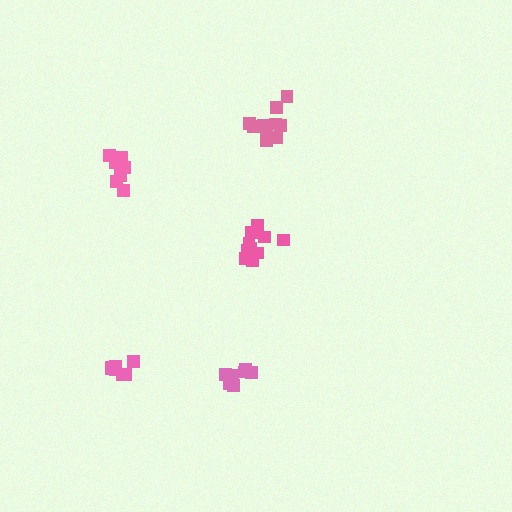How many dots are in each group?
Group 1: 7 dots, Group 2: 10 dots, Group 3: 8 dots, Group 4: 11 dots, Group 5: 7 dots (43 total).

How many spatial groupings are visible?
There are 5 spatial groupings.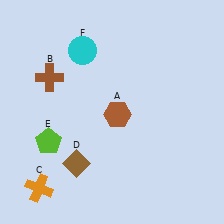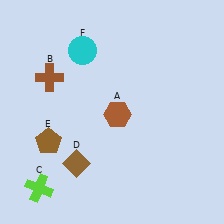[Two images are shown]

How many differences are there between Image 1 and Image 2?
There are 2 differences between the two images.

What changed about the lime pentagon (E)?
In Image 1, E is lime. In Image 2, it changed to brown.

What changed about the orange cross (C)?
In Image 1, C is orange. In Image 2, it changed to lime.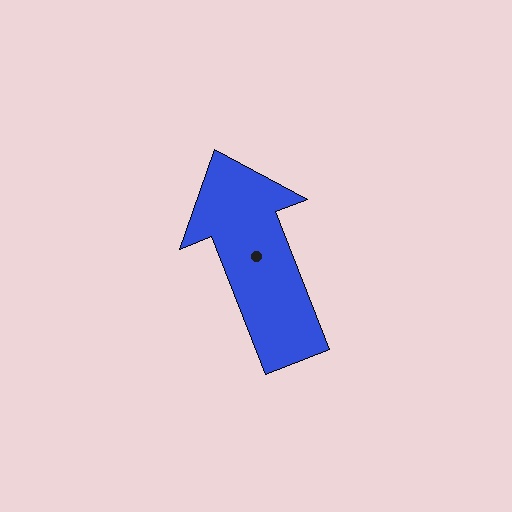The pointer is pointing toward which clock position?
Roughly 11 o'clock.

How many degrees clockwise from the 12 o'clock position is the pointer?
Approximately 339 degrees.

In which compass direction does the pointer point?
North.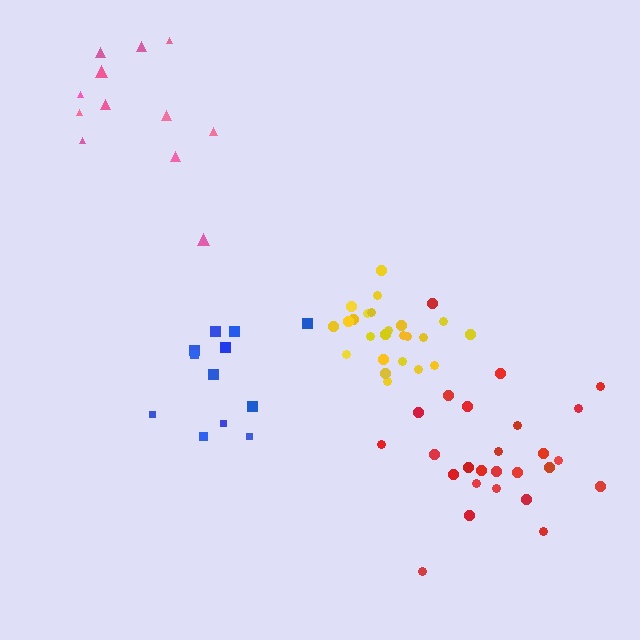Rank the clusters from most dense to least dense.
yellow, red, blue, pink.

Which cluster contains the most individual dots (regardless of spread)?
Red (26).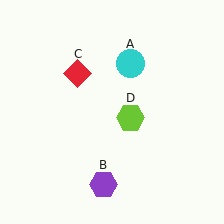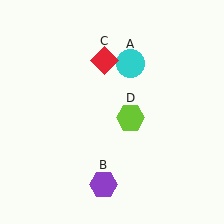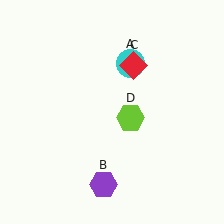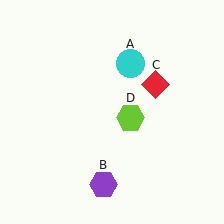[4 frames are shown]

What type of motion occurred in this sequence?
The red diamond (object C) rotated clockwise around the center of the scene.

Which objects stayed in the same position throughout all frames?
Cyan circle (object A) and purple hexagon (object B) and lime hexagon (object D) remained stationary.